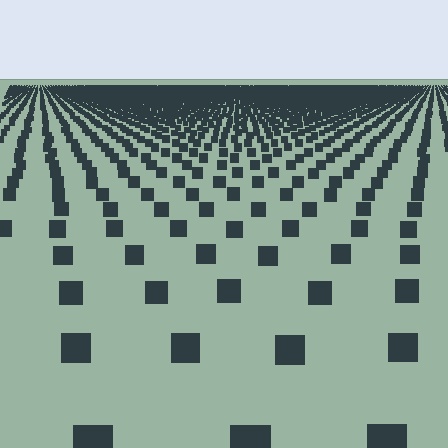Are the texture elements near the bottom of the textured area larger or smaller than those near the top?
Larger. Near the bottom, elements are closer to the viewer and appear at a bigger on-screen size.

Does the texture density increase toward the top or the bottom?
Density increases toward the top.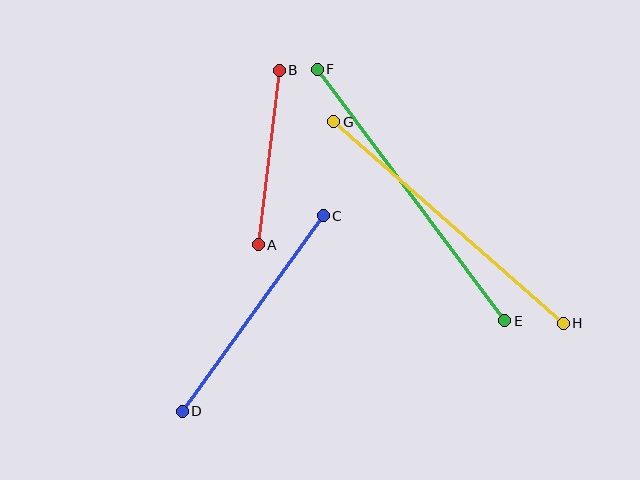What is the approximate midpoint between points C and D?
The midpoint is at approximately (253, 313) pixels.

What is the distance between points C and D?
The distance is approximately 241 pixels.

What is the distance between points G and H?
The distance is approximately 306 pixels.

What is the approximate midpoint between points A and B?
The midpoint is at approximately (269, 157) pixels.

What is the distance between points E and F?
The distance is approximately 314 pixels.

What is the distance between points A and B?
The distance is approximately 176 pixels.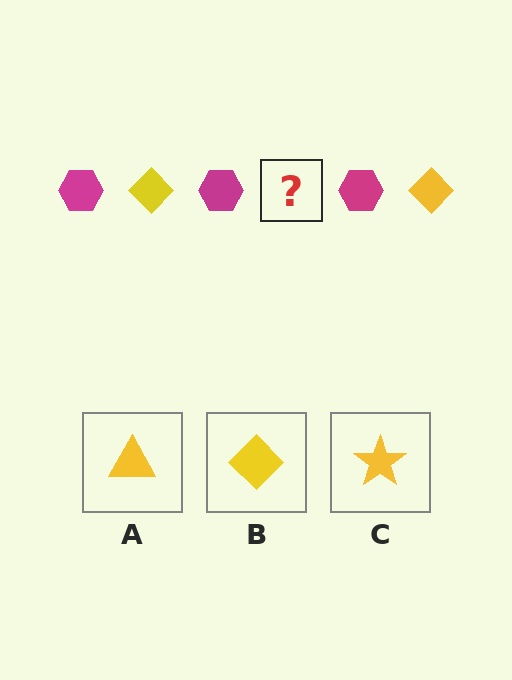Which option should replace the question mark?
Option B.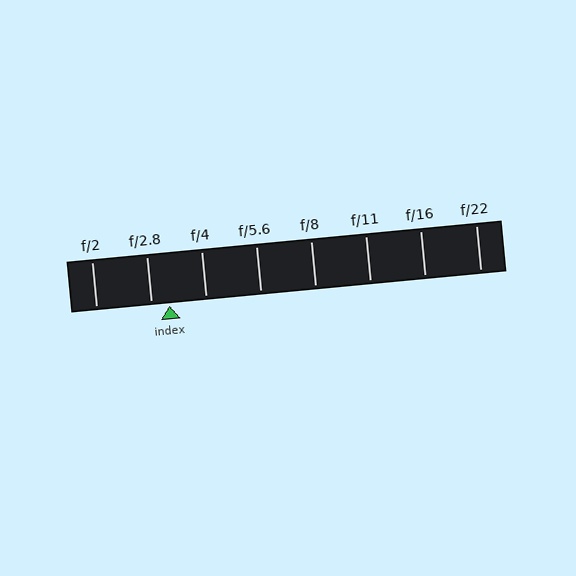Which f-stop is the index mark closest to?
The index mark is closest to f/2.8.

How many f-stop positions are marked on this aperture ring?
There are 8 f-stop positions marked.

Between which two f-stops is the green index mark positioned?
The index mark is between f/2.8 and f/4.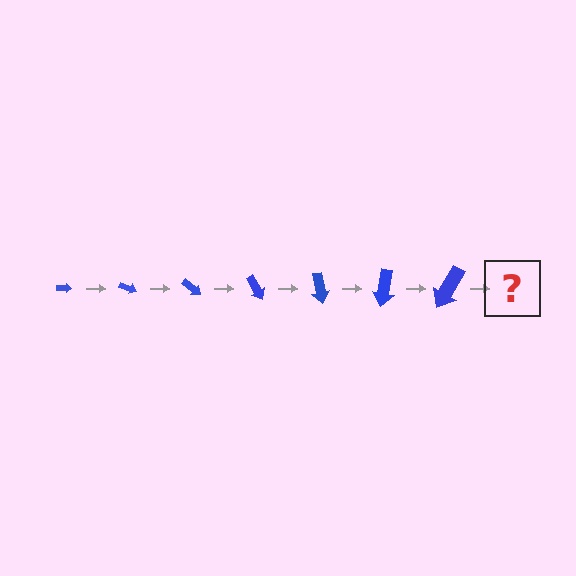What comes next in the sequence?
The next element should be an arrow, larger than the previous one and rotated 140 degrees from the start.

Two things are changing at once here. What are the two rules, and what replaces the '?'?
The two rules are that the arrow grows larger each step and it rotates 20 degrees each step. The '?' should be an arrow, larger than the previous one and rotated 140 degrees from the start.